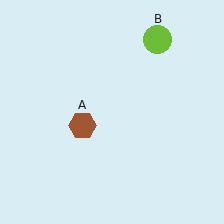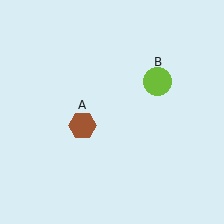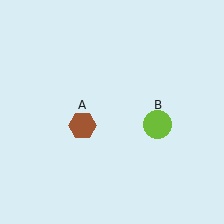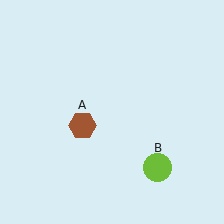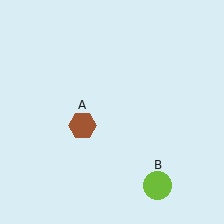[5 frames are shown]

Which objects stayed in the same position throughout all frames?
Brown hexagon (object A) remained stationary.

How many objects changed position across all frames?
1 object changed position: lime circle (object B).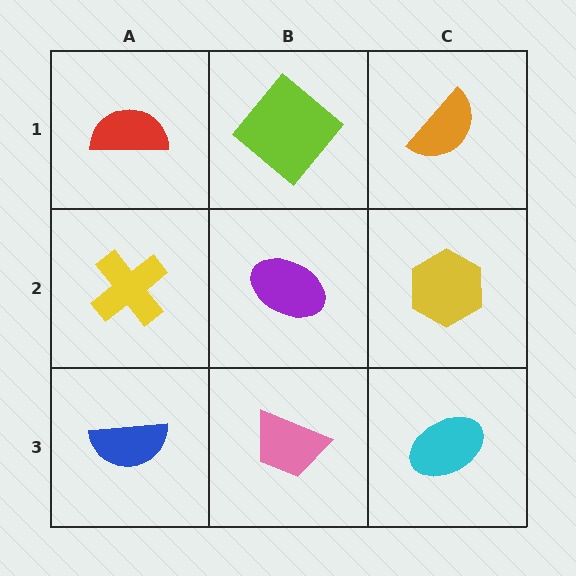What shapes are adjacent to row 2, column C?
An orange semicircle (row 1, column C), a cyan ellipse (row 3, column C), a purple ellipse (row 2, column B).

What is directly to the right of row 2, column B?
A yellow hexagon.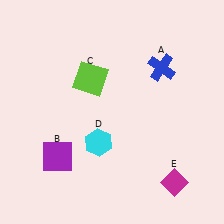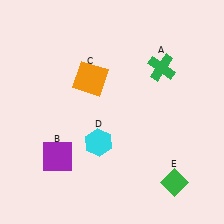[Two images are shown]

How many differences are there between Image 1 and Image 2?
There are 3 differences between the two images.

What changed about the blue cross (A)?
In Image 1, A is blue. In Image 2, it changed to green.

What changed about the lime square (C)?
In Image 1, C is lime. In Image 2, it changed to orange.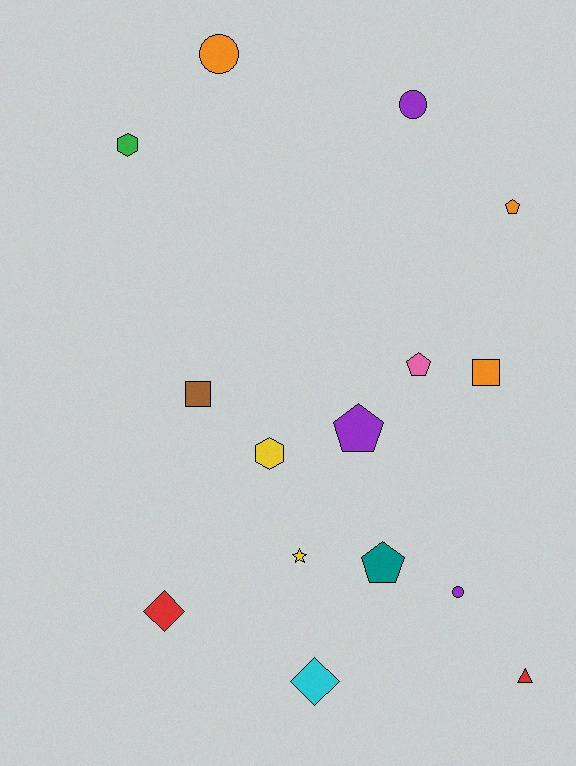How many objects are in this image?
There are 15 objects.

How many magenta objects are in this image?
There are no magenta objects.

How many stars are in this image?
There is 1 star.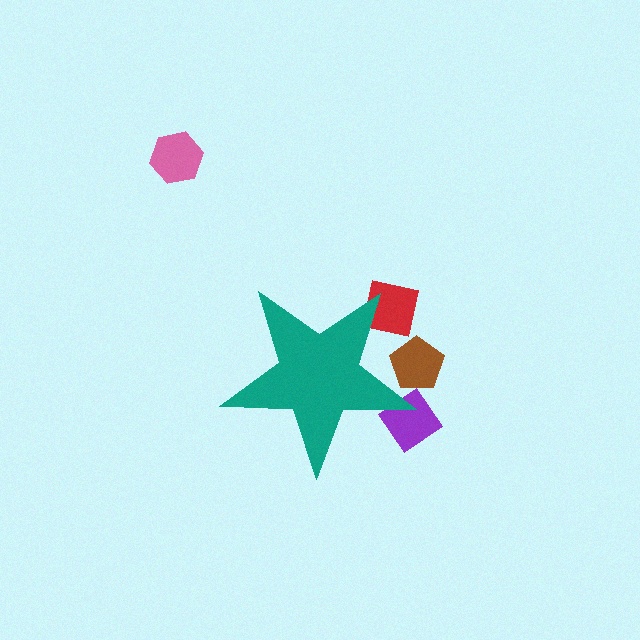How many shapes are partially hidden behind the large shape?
3 shapes are partially hidden.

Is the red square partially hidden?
Yes, the red square is partially hidden behind the teal star.